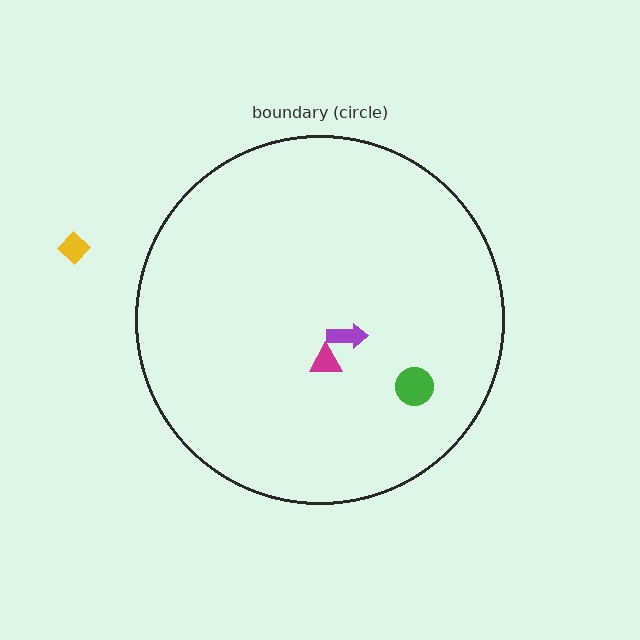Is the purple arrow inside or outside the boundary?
Inside.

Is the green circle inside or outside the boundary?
Inside.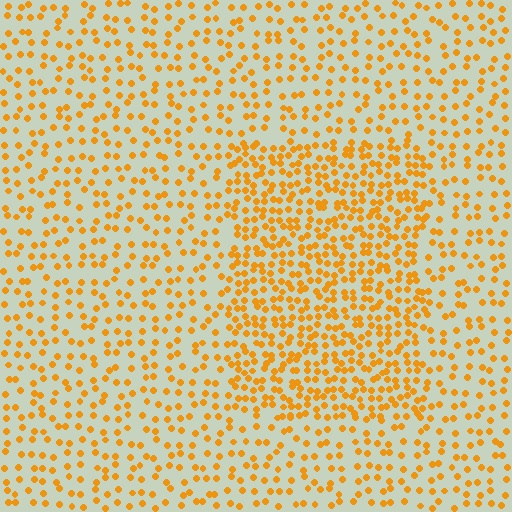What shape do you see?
I see a rectangle.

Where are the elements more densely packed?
The elements are more densely packed inside the rectangle boundary.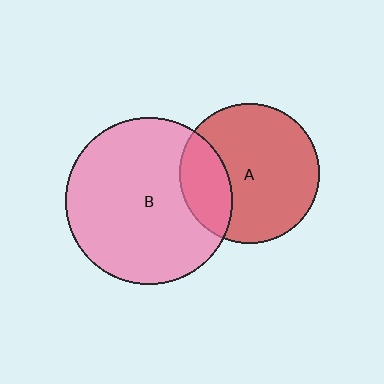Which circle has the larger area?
Circle B (pink).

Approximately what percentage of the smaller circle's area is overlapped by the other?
Approximately 25%.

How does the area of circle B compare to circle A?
Approximately 1.4 times.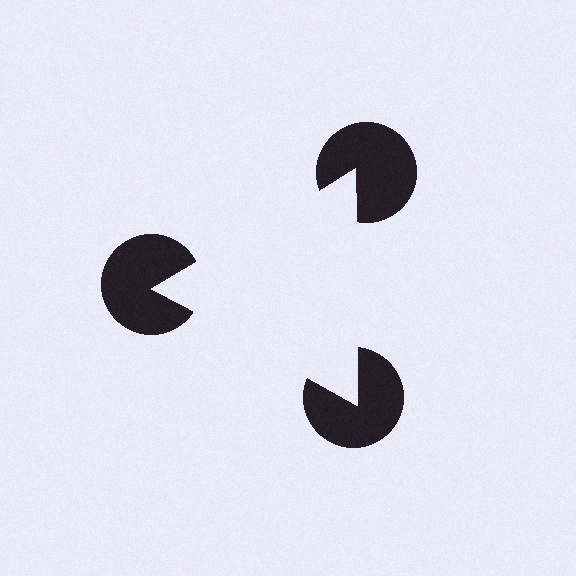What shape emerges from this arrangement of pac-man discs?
An illusory triangle — its edges are inferred from the aligned wedge cuts in the pac-man discs, not physically drawn.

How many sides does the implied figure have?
3 sides.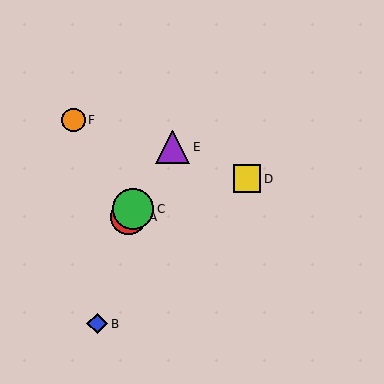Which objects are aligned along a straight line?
Objects A, C, E are aligned along a straight line.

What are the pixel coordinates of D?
Object D is at (247, 179).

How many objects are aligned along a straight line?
3 objects (A, C, E) are aligned along a straight line.